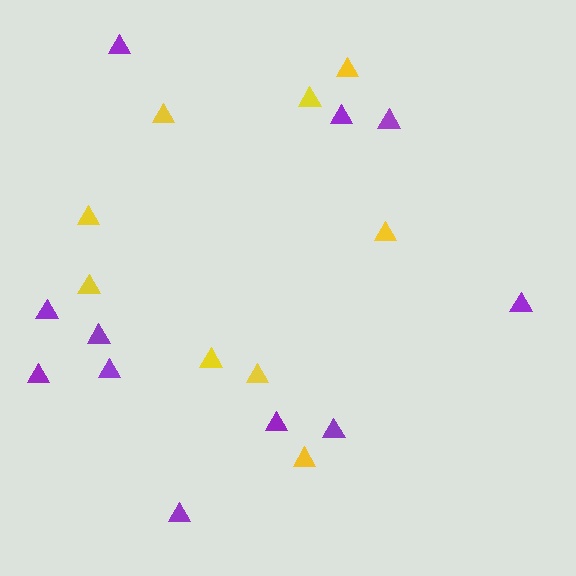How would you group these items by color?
There are 2 groups: one group of yellow triangles (9) and one group of purple triangles (11).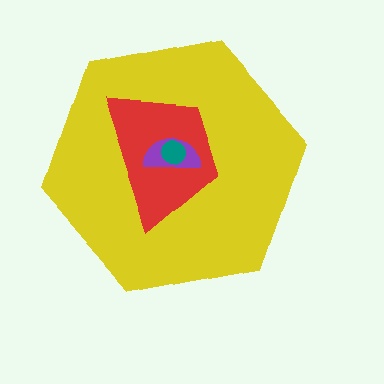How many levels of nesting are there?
4.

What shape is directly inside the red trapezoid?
The purple semicircle.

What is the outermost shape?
The yellow hexagon.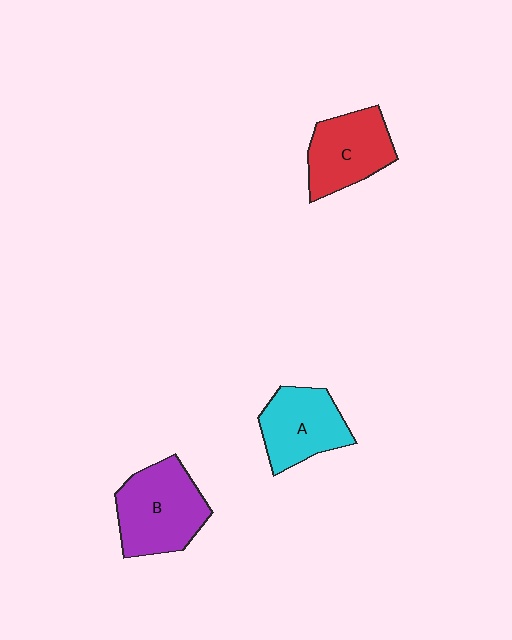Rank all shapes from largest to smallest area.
From largest to smallest: B (purple), C (red), A (cyan).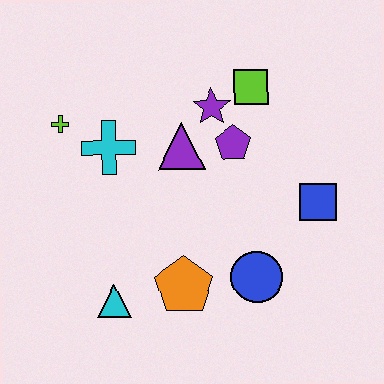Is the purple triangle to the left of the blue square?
Yes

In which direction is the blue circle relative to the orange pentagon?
The blue circle is to the right of the orange pentagon.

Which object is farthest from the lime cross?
The blue square is farthest from the lime cross.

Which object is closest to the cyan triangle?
The orange pentagon is closest to the cyan triangle.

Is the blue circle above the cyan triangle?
Yes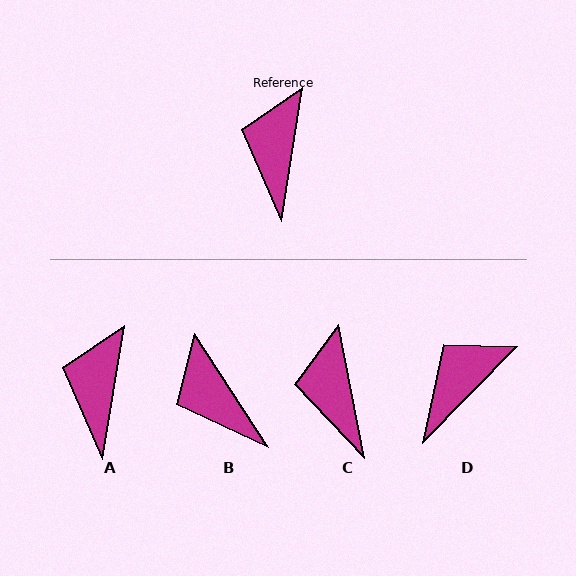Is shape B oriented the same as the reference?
No, it is off by about 42 degrees.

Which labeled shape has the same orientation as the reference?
A.